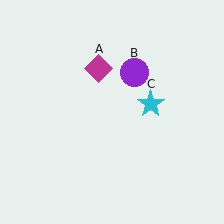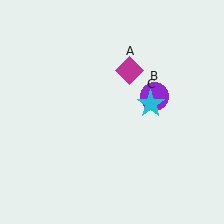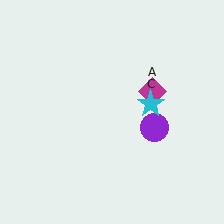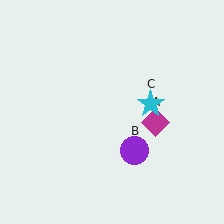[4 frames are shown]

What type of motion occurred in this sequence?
The magenta diamond (object A), purple circle (object B) rotated clockwise around the center of the scene.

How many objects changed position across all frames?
2 objects changed position: magenta diamond (object A), purple circle (object B).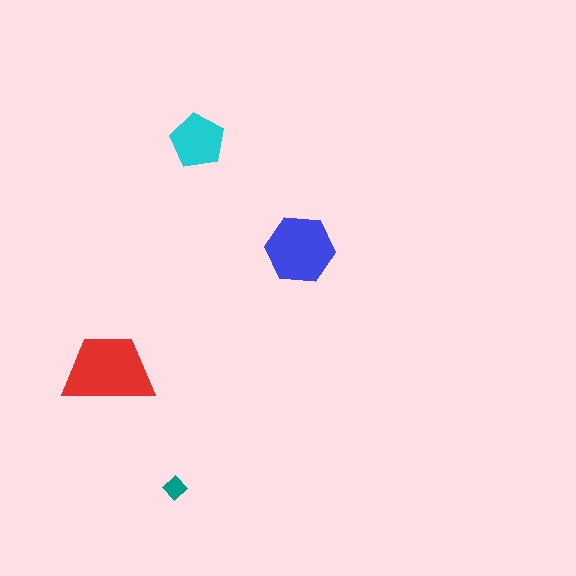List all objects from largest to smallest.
The red trapezoid, the blue hexagon, the cyan pentagon, the teal diamond.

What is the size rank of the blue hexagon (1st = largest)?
2nd.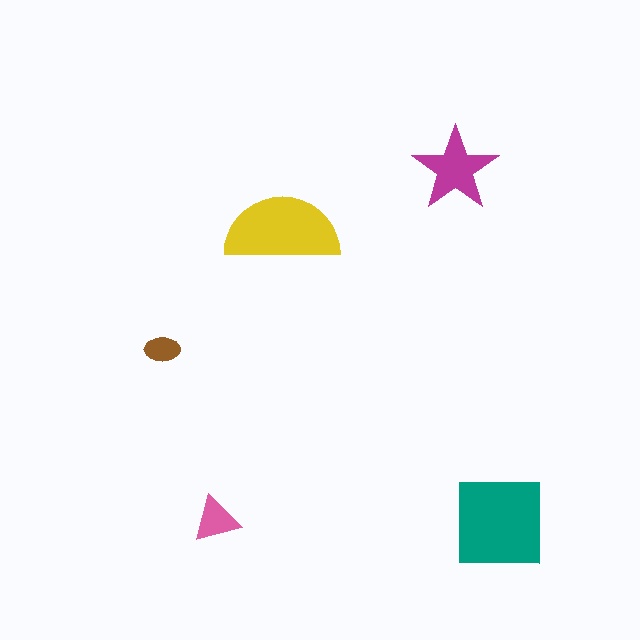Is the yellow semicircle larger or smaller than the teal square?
Smaller.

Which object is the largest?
The teal square.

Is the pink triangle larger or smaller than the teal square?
Smaller.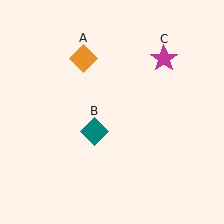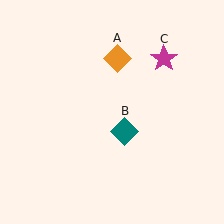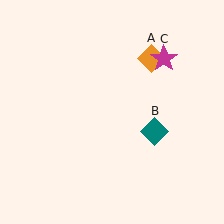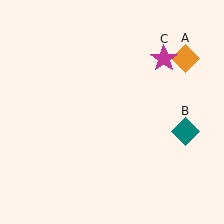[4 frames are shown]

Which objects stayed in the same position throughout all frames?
Magenta star (object C) remained stationary.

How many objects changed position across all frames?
2 objects changed position: orange diamond (object A), teal diamond (object B).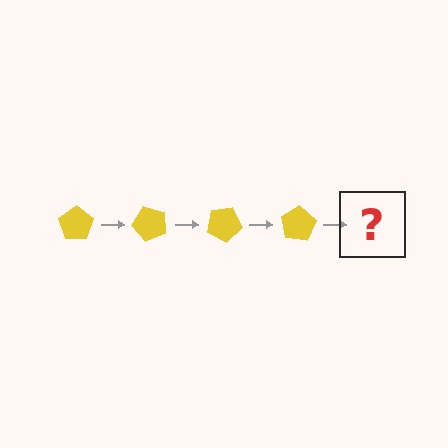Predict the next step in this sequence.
The next step is a yellow pentagon rotated 200 degrees.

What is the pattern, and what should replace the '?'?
The pattern is that the pentagon rotates 50 degrees each step. The '?' should be a yellow pentagon rotated 200 degrees.